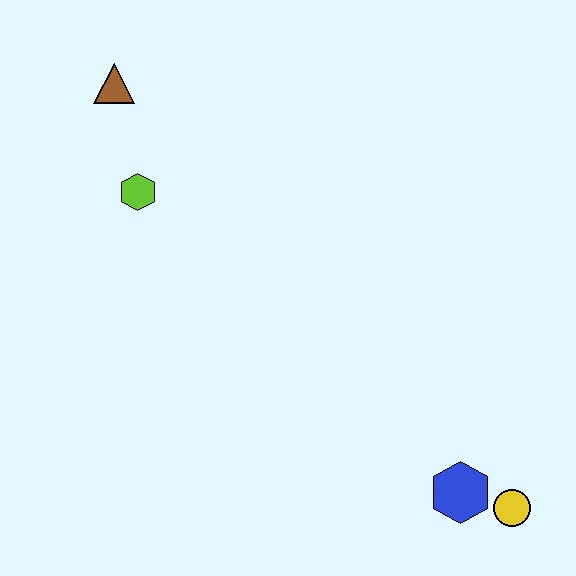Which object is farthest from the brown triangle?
The yellow circle is farthest from the brown triangle.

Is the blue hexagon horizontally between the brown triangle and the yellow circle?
Yes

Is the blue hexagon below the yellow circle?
No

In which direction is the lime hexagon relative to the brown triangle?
The lime hexagon is below the brown triangle.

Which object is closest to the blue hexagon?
The yellow circle is closest to the blue hexagon.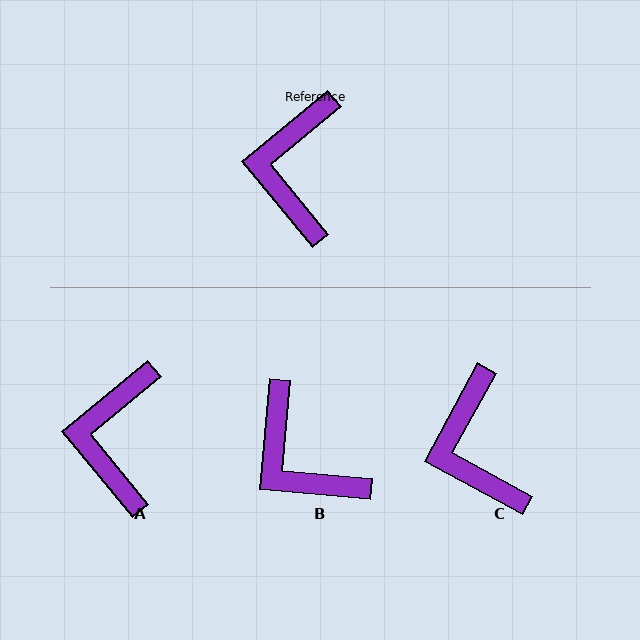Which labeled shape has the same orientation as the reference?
A.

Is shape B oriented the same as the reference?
No, it is off by about 46 degrees.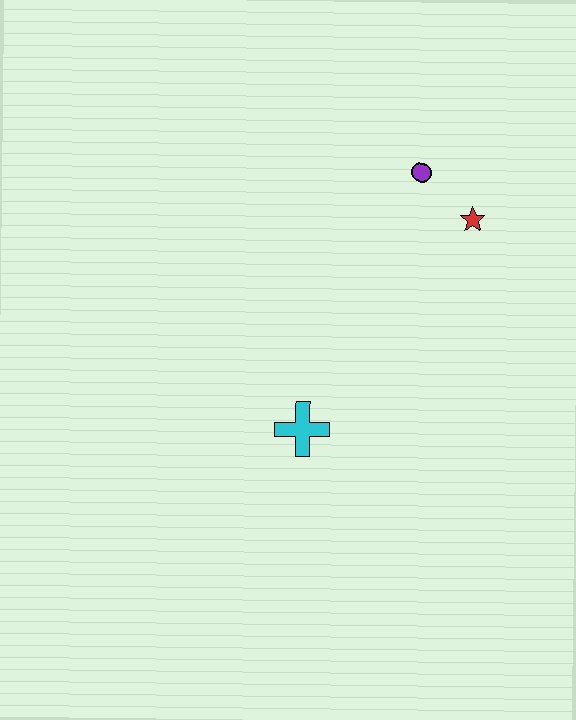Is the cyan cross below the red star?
Yes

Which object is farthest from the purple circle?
The cyan cross is farthest from the purple circle.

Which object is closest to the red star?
The purple circle is closest to the red star.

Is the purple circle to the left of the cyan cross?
No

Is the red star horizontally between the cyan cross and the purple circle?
No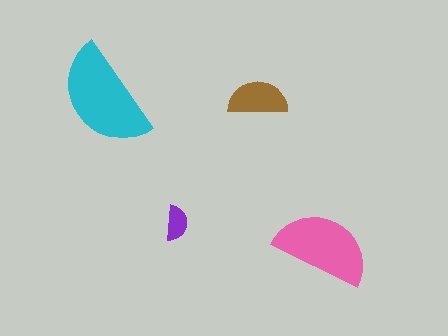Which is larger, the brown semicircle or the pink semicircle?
The pink one.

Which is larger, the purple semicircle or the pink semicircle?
The pink one.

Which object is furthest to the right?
The pink semicircle is rightmost.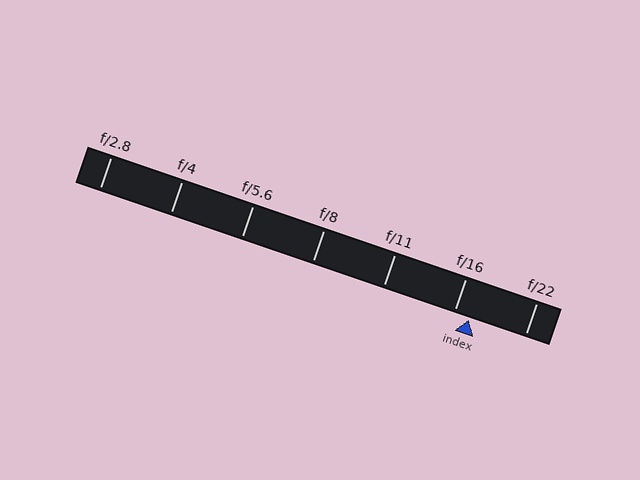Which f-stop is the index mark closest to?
The index mark is closest to f/16.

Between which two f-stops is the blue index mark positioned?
The index mark is between f/16 and f/22.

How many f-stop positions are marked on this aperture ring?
There are 7 f-stop positions marked.